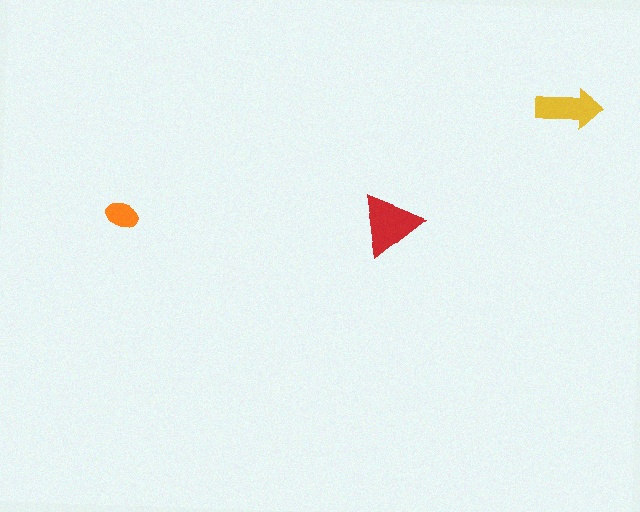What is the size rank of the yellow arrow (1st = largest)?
2nd.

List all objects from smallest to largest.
The orange ellipse, the yellow arrow, the red triangle.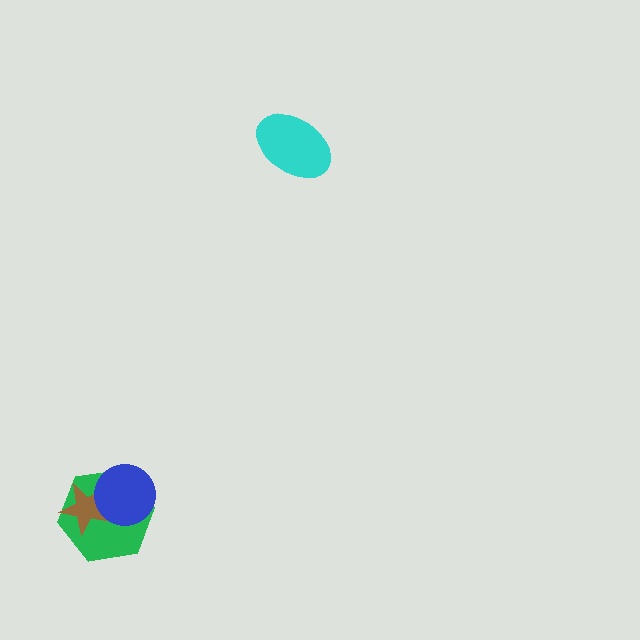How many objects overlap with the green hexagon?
2 objects overlap with the green hexagon.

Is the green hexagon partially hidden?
Yes, it is partially covered by another shape.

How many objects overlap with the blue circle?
2 objects overlap with the blue circle.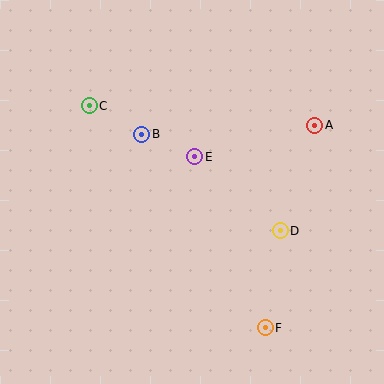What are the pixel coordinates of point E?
Point E is at (195, 157).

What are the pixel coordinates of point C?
Point C is at (89, 106).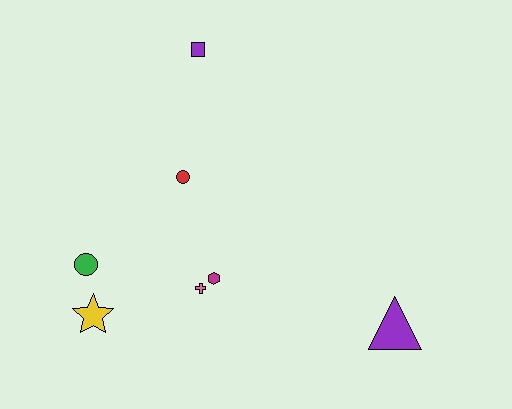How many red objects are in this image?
There is 1 red object.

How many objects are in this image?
There are 7 objects.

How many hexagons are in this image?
There is 1 hexagon.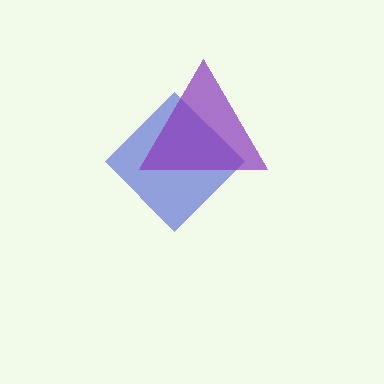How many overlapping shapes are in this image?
There are 2 overlapping shapes in the image.